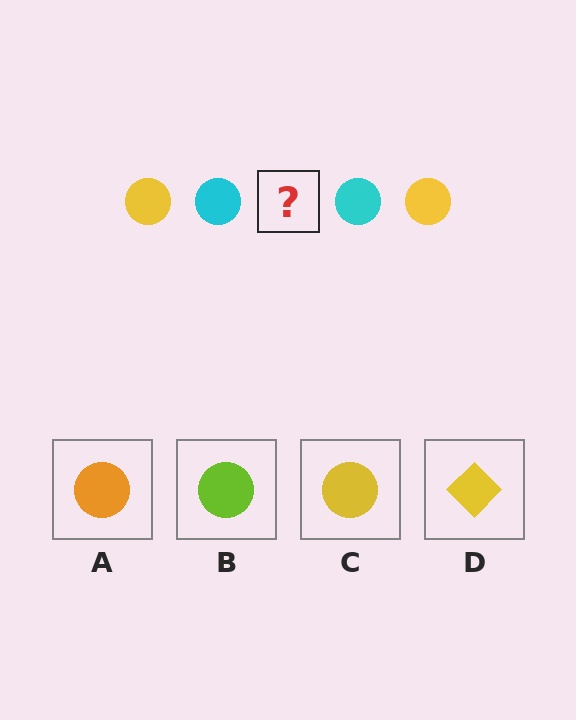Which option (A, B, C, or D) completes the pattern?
C.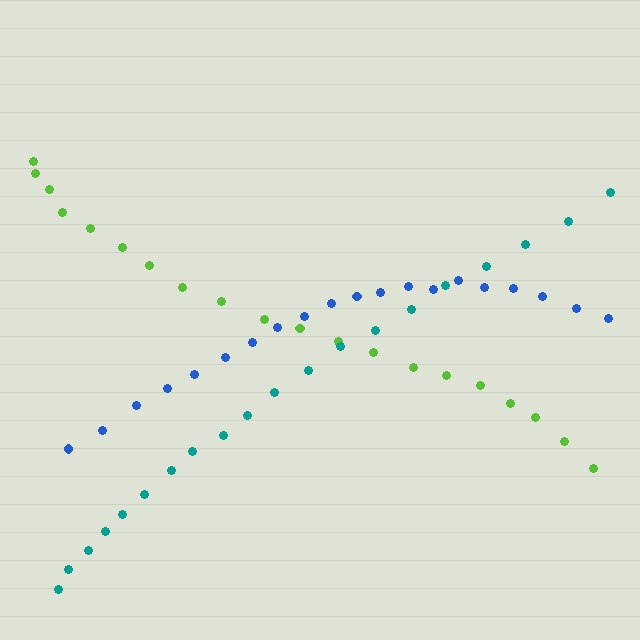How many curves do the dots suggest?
There are 3 distinct paths.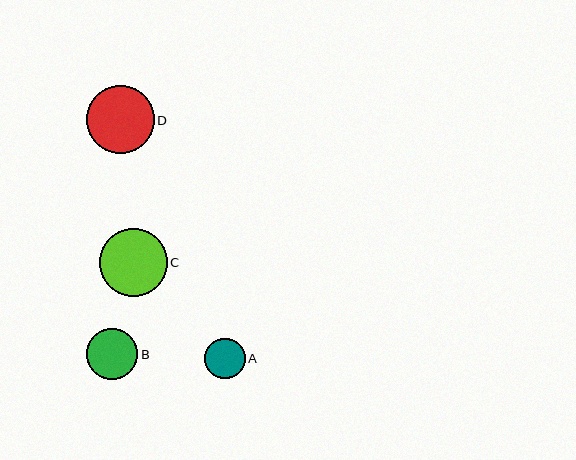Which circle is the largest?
Circle C is the largest with a size of approximately 68 pixels.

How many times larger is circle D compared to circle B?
Circle D is approximately 1.3 times the size of circle B.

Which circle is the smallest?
Circle A is the smallest with a size of approximately 40 pixels.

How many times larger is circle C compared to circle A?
Circle C is approximately 1.7 times the size of circle A.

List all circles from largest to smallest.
From largest to smallest: C, D, B, A.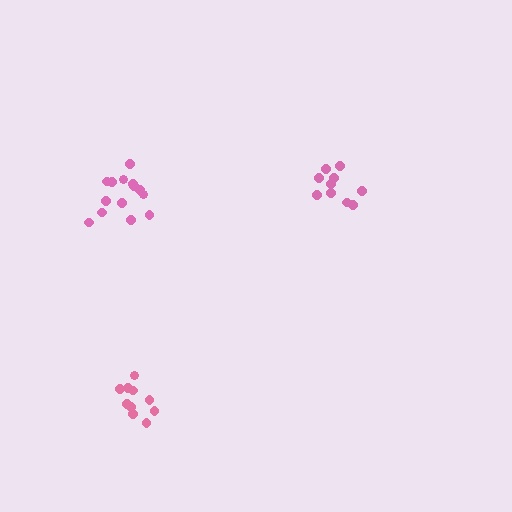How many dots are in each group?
Group 1: 10 dots, Group 2: 10 dots, Group 3: 14 dots (34 total).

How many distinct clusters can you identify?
There are 3 distinct clusters.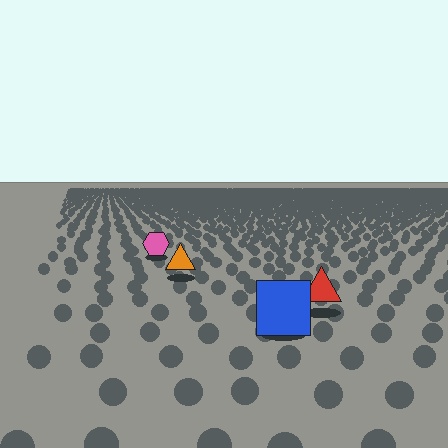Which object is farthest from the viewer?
The pink hexagon is farthest from the viewer. It appears smaller and the ground texture around it is denser.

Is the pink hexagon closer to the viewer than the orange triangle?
No. The orange triangle is closer — you can tell from the texture gradient: the ground texture is coarser near it.